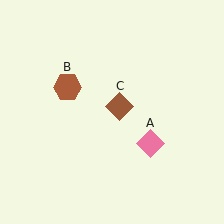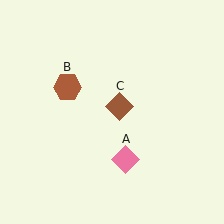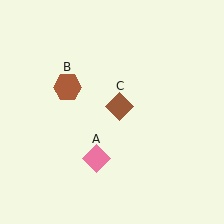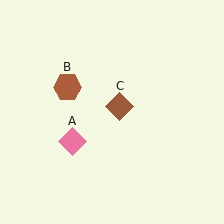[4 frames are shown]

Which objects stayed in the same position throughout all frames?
Brown hexagon (object B) and brown diamond (object C) remained stationary.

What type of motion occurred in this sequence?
The pink diamond (object A) rotated clockwise around the center of the scene.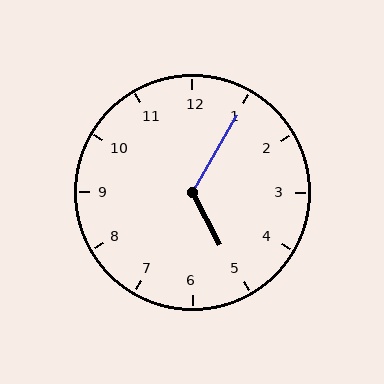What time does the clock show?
5:05.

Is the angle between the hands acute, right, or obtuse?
It is obtuse.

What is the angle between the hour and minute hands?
Approximately 122 degrees.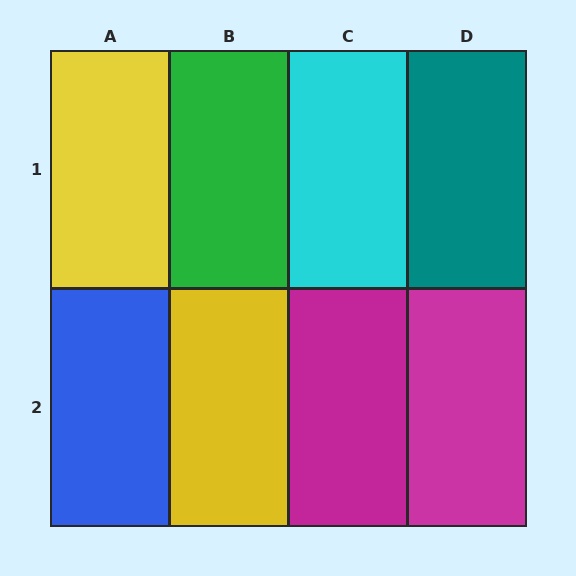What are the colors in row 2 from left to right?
Blue, yellow, magenta, magenta.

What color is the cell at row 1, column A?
Yellow.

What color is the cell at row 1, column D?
Teal.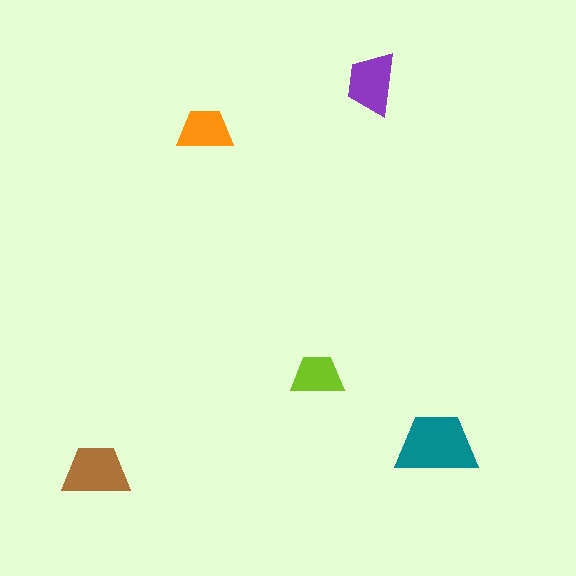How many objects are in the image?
There are 5 objects in the image.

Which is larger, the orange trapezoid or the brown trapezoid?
The brown one.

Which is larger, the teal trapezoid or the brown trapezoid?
The teal one.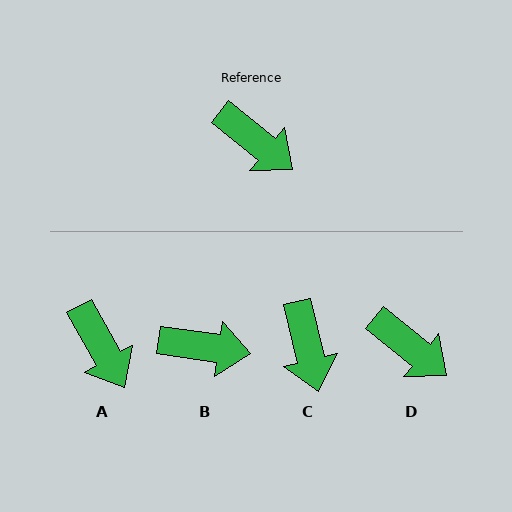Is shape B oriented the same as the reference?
No, it is off by about 31 degrees.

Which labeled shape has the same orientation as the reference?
D.